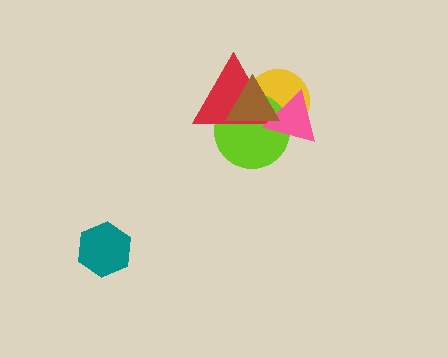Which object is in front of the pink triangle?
The brown triangle is in front of the pink triangle.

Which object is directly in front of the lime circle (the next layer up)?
The red triangle is directly in front of the lime circle.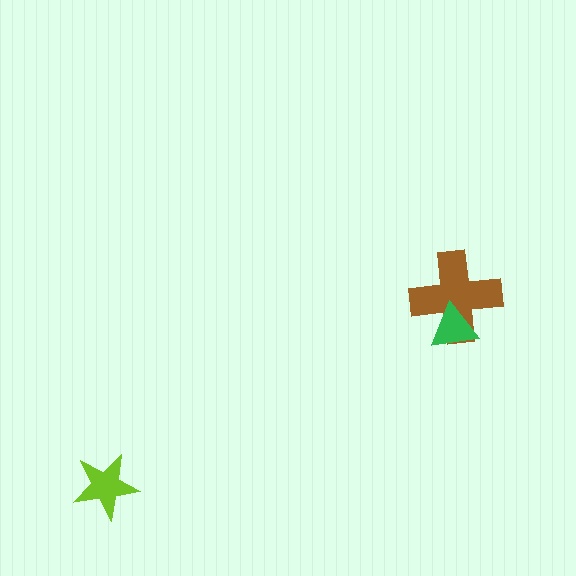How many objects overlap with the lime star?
0 objects overlap with the lime star.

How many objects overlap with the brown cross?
1 object overlaps with the brown cross.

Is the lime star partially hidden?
No, no other shape covers it.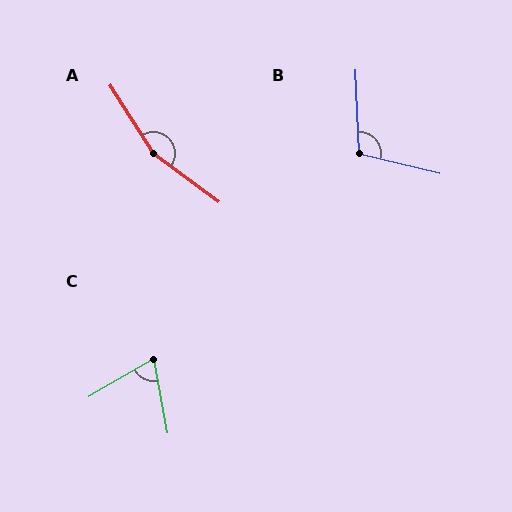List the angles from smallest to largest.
C (70°), B (106°), A (159°).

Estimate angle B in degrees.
Approximately 106 degrees.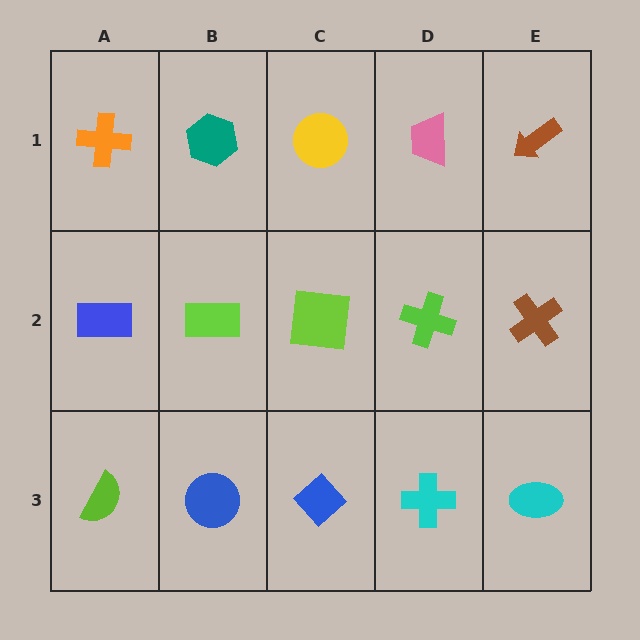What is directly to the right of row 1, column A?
A teal hexagon.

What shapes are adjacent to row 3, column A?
A blue rectangle (row 2, column A), a blue circle (row 3, column B).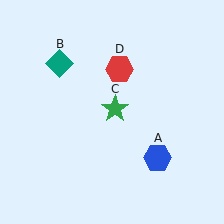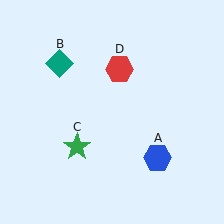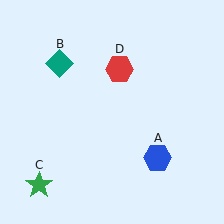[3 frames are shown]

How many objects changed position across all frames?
1 object changed position: green star (object C).